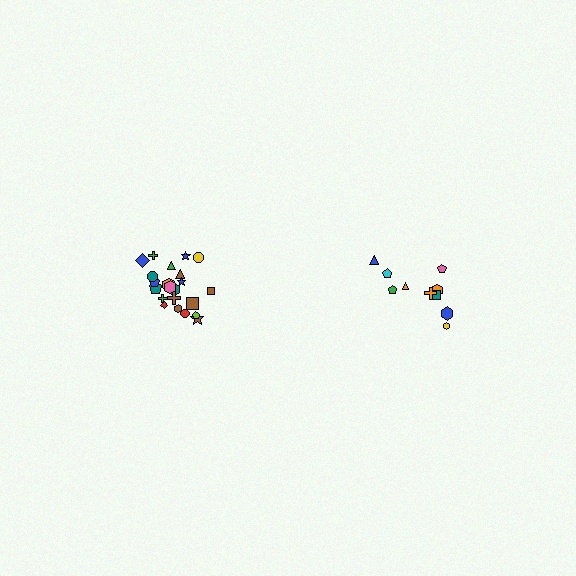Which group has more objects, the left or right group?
The left group.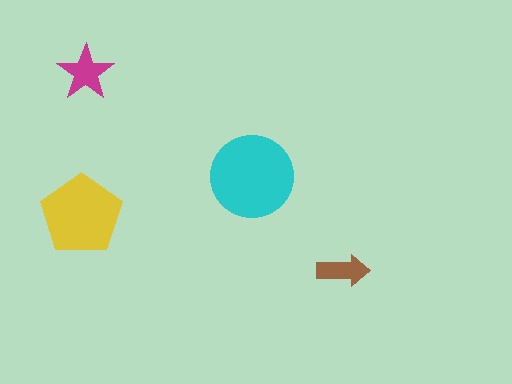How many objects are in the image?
There are 4 objects in the image.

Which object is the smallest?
The brown arrow.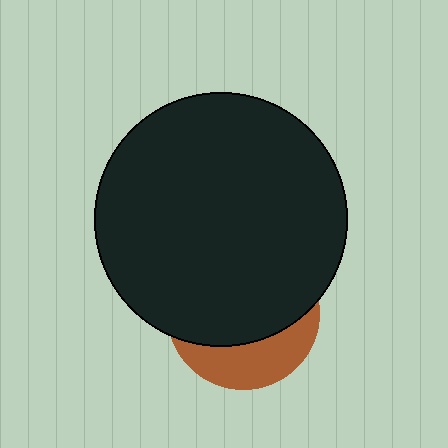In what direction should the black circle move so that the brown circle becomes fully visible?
The black circle should move up. That is the shortest direction to clear the overlap and leave the brown circle fully visible.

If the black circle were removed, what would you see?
You would see the complete brown circle.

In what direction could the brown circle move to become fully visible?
The brown circle could move down. That would shift it out from behind the black circle entirely.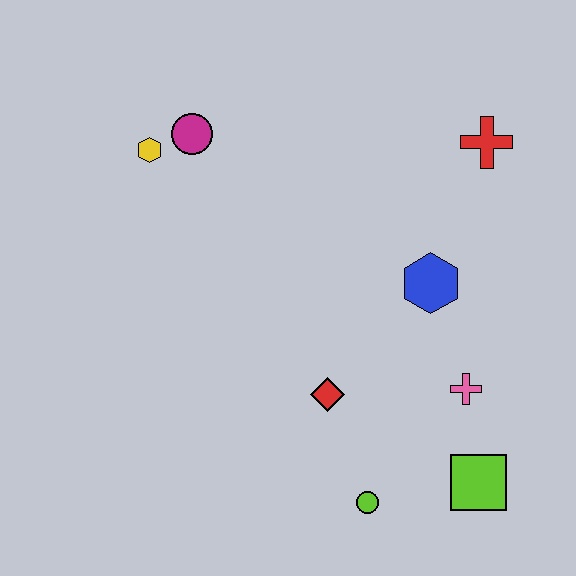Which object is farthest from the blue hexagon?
The yellow hexagon is farthest from the blue hexagon.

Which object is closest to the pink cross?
The lime square is closest to the pink cross.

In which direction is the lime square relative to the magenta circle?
The lime square is below the magenta circle.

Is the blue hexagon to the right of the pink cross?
No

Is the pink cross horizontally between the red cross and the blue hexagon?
Yes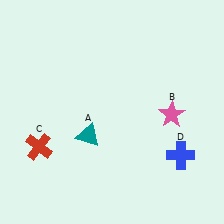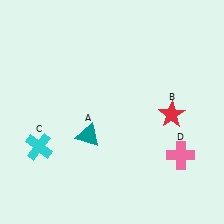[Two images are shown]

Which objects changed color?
B changed from pink to red. C changed from red to cyan. D changed from blue to pink.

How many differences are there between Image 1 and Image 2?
There are 3 differences between the two images.